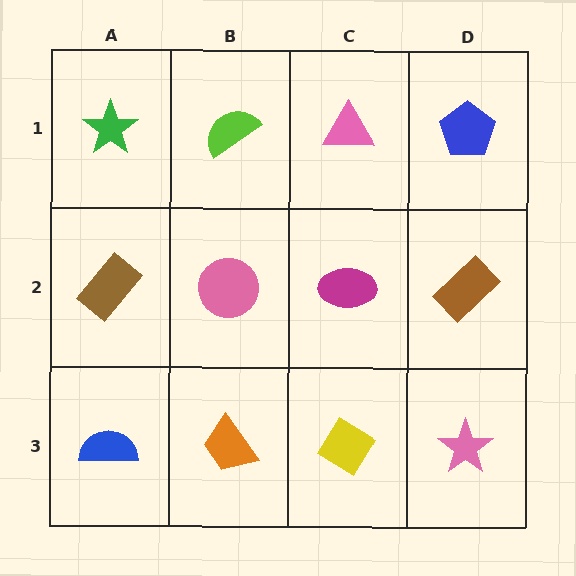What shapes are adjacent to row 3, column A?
A brown rectangle (row 2, column A), an orange trapezoid (row 3, column B).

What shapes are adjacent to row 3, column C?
A magenta ellipse (row 2, column C), an orange trapezoid (row 3, column B), a pink star (row 3, column D).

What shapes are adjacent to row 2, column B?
A lime semicircle (row 1, column B), an orange trapezoid (row 3, column B), a brown rectangle (row 2, column A), a magenta ellipse (row 2, column C).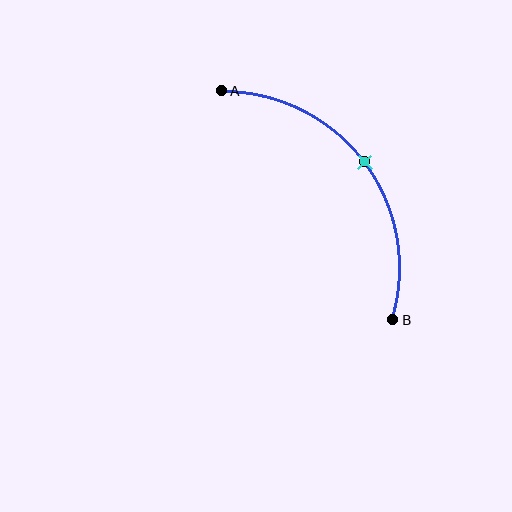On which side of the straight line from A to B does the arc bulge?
The arc bulges above and to the right of the straight line connecting A and B.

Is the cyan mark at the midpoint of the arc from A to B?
Yes. The cyan mark lies on the arc at equal arc-length from both A and B — it is the arc midpoint.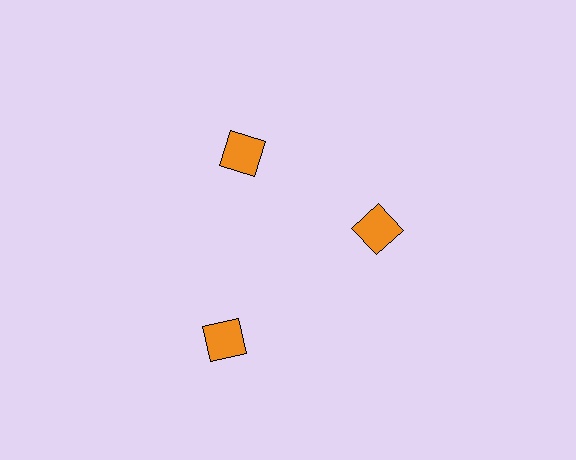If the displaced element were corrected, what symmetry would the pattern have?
It would have 3-fold rotational symmetry — the pattern would map onto itself every 120 degrees.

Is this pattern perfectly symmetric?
No. The 3 orange squares are arranged in a ring, but one element near the 7 o'clock position is pushed outward from the center, breaking the 3-fold rotational symmetry.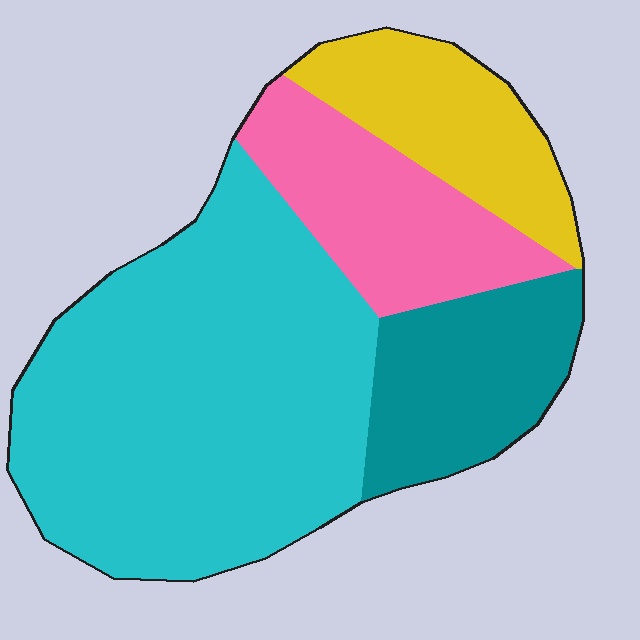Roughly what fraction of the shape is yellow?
Yellow covers roughly 15% of the shape.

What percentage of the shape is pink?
Pink takes up about one sixth (1/6) of the shape.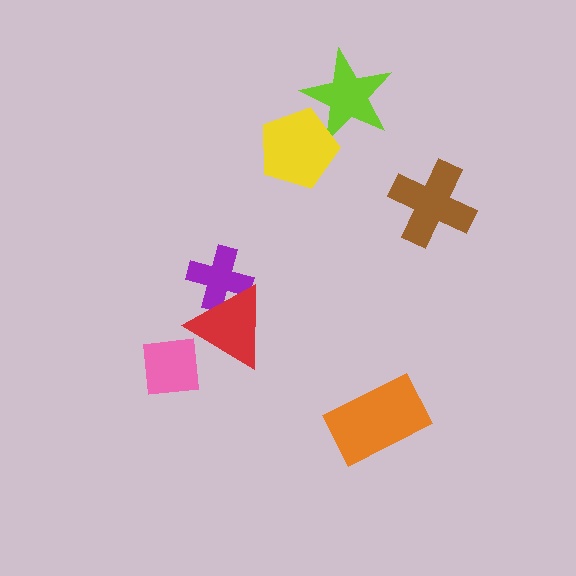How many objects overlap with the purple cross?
1 object overlaps with the purple cross.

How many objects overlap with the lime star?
1 object overlaps with the lime star.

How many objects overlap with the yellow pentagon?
1 object overlaps with the yellow pentagon.